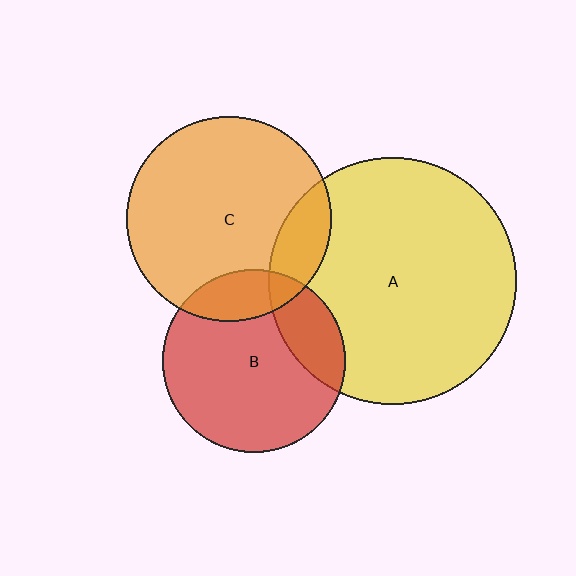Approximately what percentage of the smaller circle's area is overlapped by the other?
Approximately 15%.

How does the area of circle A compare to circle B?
Approximately 1.8 times.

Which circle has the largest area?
Circle A (yellow).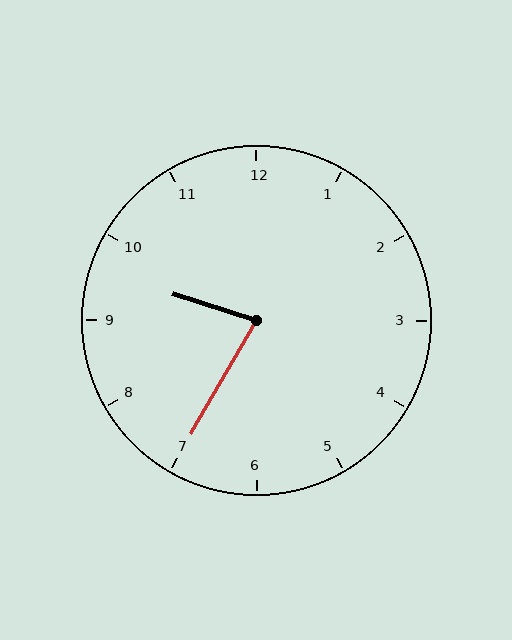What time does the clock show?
9:35.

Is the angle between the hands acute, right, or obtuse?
It is acute.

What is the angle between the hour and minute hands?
Approximately 78 degrees.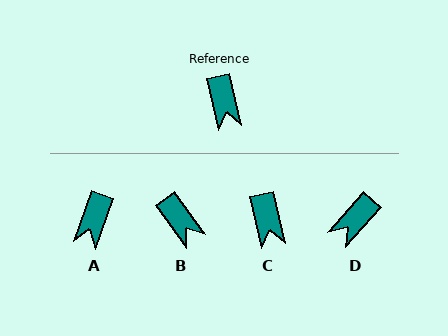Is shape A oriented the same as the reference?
No, it is off by about 33 degrees.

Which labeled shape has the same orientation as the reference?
C.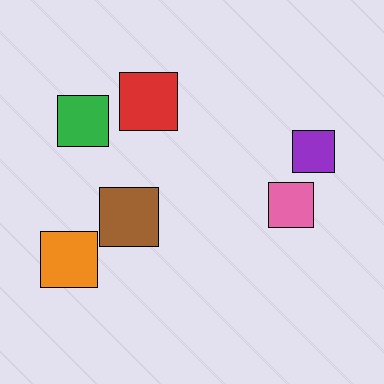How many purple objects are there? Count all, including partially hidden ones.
There is 1 purple object.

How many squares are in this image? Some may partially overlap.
There are 6 squares.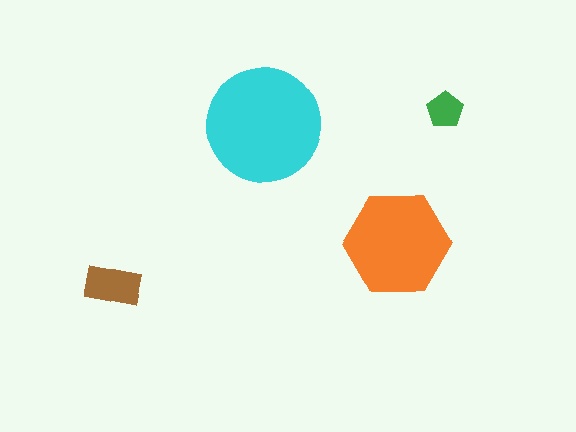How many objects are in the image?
There are 4 objects in the image.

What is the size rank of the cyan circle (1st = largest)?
1st.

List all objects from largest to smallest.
The cyan circle, the orange hexagon, the brown rectangle, the green pentagon.